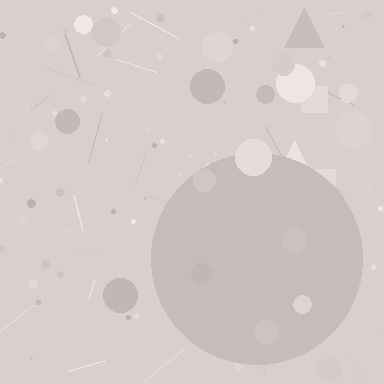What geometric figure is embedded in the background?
A circle is embedded in the background.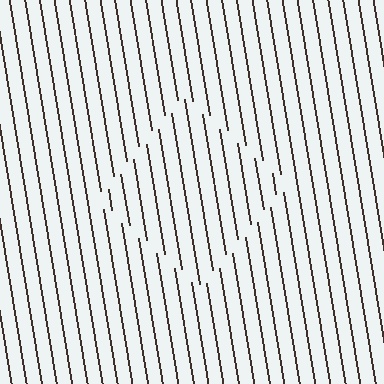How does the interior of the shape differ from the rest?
The interior of the shape contains the same grating, shifted by half a period — the contour is defined by the phase discontinuity where line-ends from the inner and outer gratings abut.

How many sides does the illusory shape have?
4 sides — the line-ends trace a square.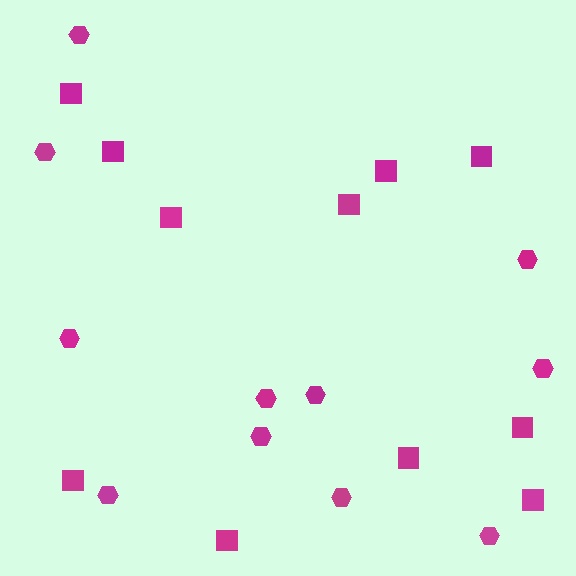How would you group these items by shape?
There are 2 groups: one group of squares (11) and one group of hexagons (11).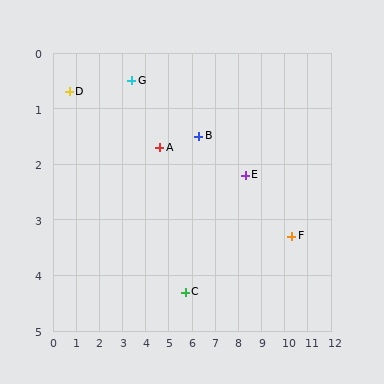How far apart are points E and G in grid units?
Points E and G are about 5.2 grid units apart.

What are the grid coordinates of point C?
Point C is at approximately (5.7, 4.3).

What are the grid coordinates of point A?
Point A is at approximately (4.6, 1.7).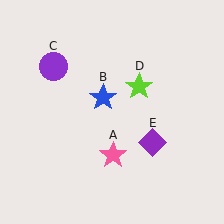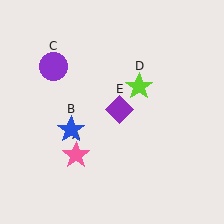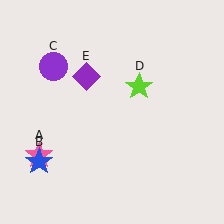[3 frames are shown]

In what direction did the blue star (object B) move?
The blue star (object B) moved down and to the left.